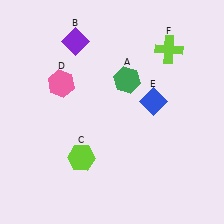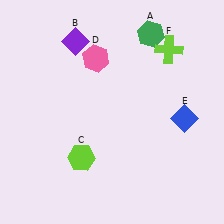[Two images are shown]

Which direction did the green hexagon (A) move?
The green hexagon (A) moved up.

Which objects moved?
The objects that moved are: the green hexagon (A), the pink hexagon (D), the blue diamond (E).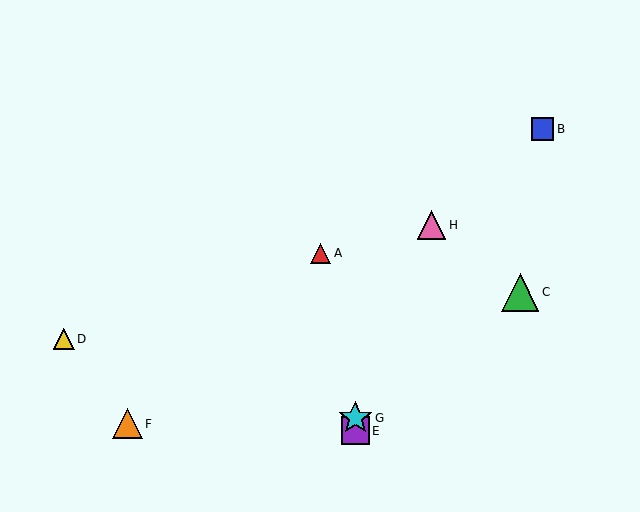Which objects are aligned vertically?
Objects E, G are aligned vertically.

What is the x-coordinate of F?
Object F is at x≈127.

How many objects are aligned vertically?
2 objects (E, G) are aligned vertically.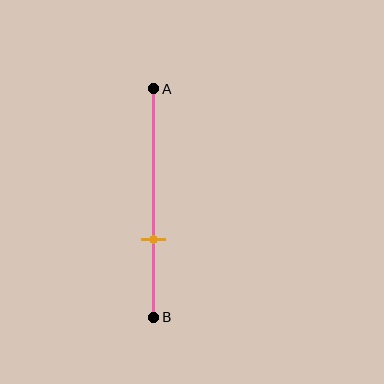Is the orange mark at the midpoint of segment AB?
No, the mark is at about 65% from A, not at the 50% midpoint.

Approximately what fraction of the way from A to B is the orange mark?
The orange mark is approximately 65% of the way from A to B.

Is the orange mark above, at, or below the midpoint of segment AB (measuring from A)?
The orange mark is below the midpoint of segment AB.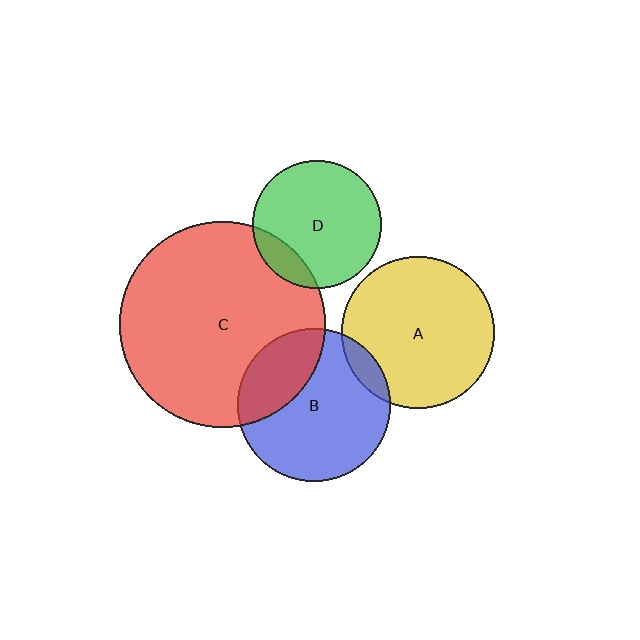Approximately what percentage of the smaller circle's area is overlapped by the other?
Approximately 30%.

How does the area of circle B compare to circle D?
Approximately 1.4 times.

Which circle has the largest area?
Circle C (red).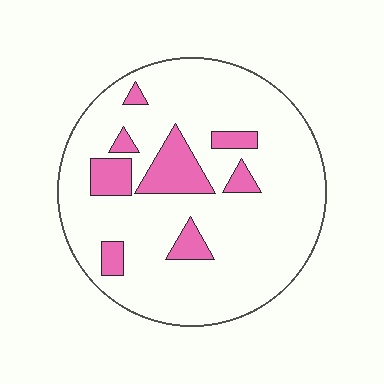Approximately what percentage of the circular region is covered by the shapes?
Approximately 15%.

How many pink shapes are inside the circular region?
8.